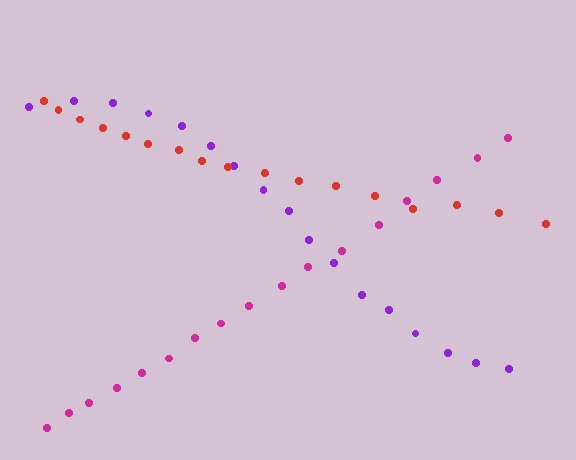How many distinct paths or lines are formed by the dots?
There are 3 distinct paths.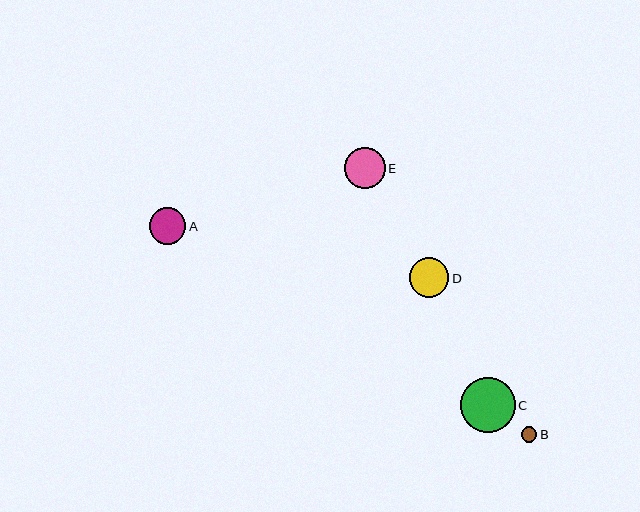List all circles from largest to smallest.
From largest to smallest: C, E, D, A, B.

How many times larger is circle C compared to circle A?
Circle C is approximately 1.5 times the size of circle A.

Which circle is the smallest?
Circle B is the smallest with a size of approximately 15 pixels.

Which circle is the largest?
Circle C is the largest with a size of approximately 55 pixels.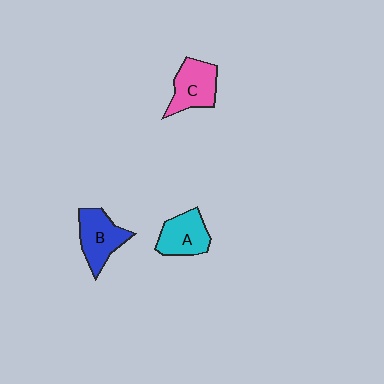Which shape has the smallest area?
Shape A (cyan).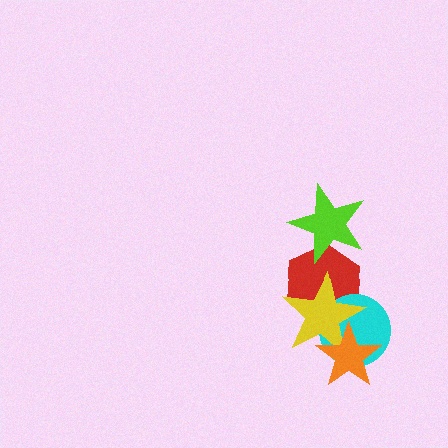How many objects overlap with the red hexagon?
3 objects overlap with the red hexagon.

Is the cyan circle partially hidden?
Yes, it is partially covered by another shape.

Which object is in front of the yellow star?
The orange star is in front of the yellow star.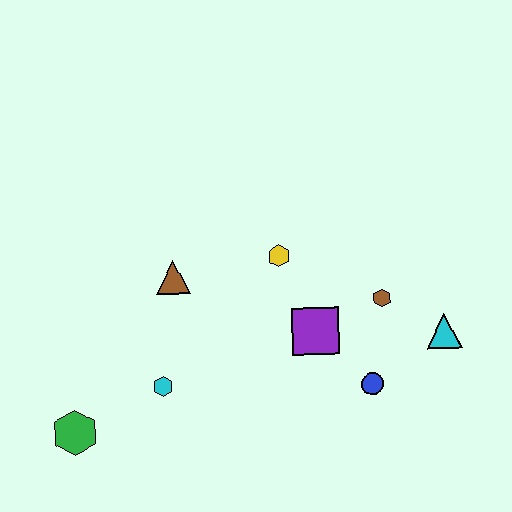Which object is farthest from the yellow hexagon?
The green hexagon is farthest from the yellow hexagon.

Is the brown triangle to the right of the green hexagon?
Yes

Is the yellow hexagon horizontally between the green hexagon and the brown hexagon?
Yes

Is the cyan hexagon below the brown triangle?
Yes